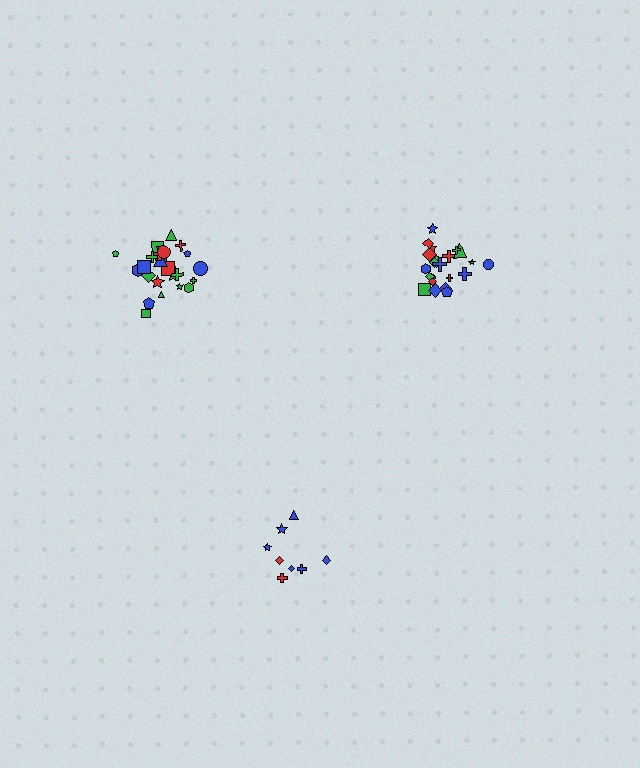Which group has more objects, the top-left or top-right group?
The top-left group.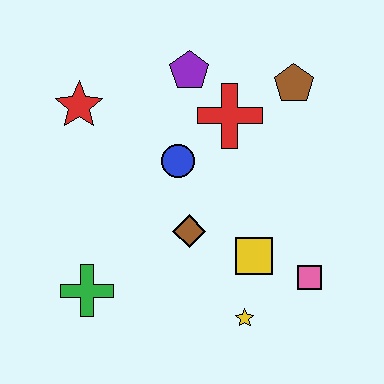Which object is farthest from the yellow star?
The red star is farthest from the yellow star.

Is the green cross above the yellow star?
Yes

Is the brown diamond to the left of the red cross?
Yes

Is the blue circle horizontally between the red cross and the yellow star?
No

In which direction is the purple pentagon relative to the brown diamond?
The purple pentagon is above the brown diamond.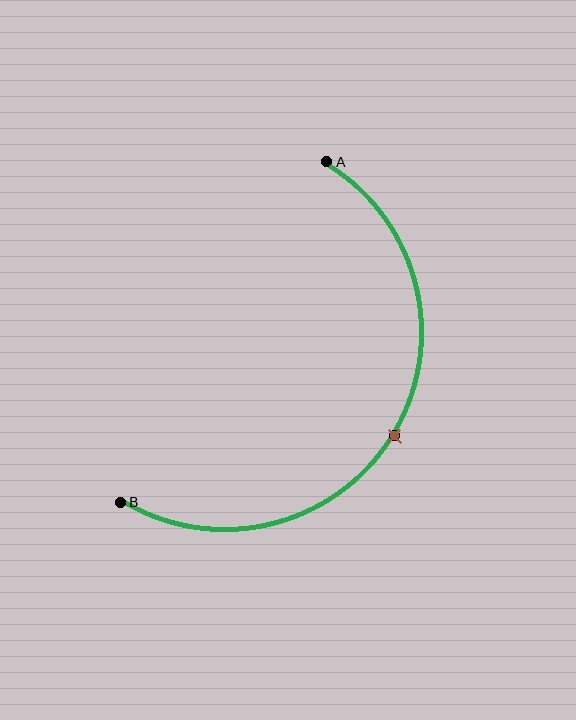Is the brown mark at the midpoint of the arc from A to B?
Yes. The brown mark lies on the arc at equal arc-length from both A and B — it is the arc midpoint.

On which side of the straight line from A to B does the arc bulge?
The arc bulges to the right of the straight line connecting A and B.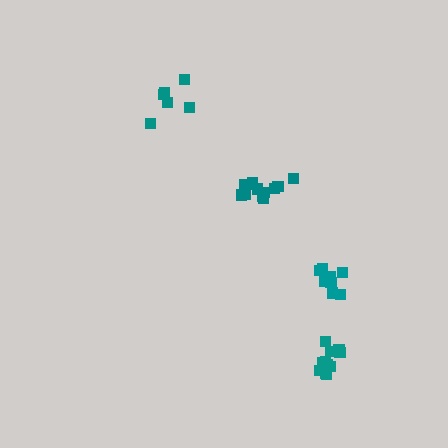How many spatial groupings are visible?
There are 4 spatial groupings.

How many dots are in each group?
Group 1: 11 dots, Group 2: 8 dots, Group 3: 12 dots, Group 4: 6 dots (37 total).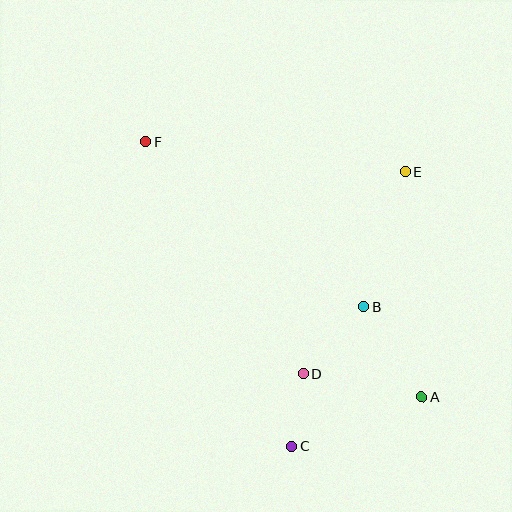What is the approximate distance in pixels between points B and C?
The distance between B and C is approximately 157 pixels.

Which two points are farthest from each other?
Points A and F are farthest from each other.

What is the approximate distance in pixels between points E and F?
The distance between E and F is approximately 261 pixels.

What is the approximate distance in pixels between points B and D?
The distance between B and D is approximately 90 pixels.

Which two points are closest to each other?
Points C and D are closest to each other.